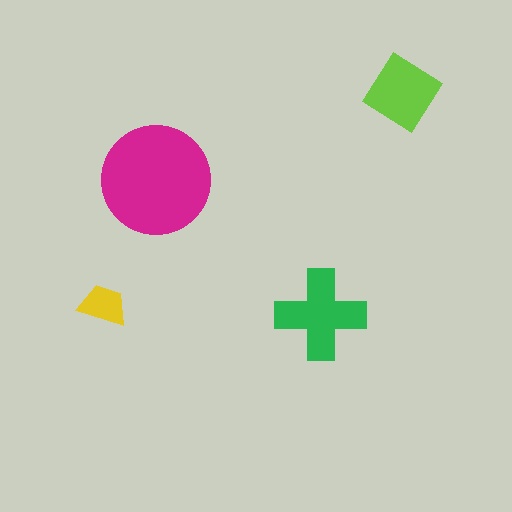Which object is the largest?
The magenta circle.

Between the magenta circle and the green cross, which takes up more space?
The magenta circle.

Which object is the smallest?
The yellow trapezoid.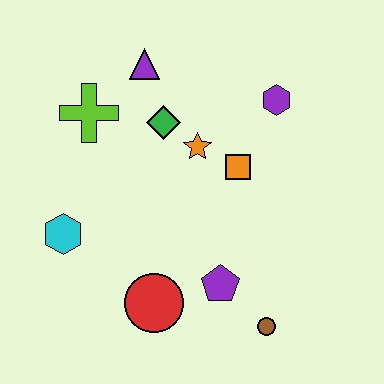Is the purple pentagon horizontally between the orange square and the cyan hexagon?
Yes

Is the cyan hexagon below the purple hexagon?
Yes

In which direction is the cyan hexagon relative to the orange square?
The cyan hexagon is to the left of the orange square.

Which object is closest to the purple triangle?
The green diamond is closest to the purple triangle.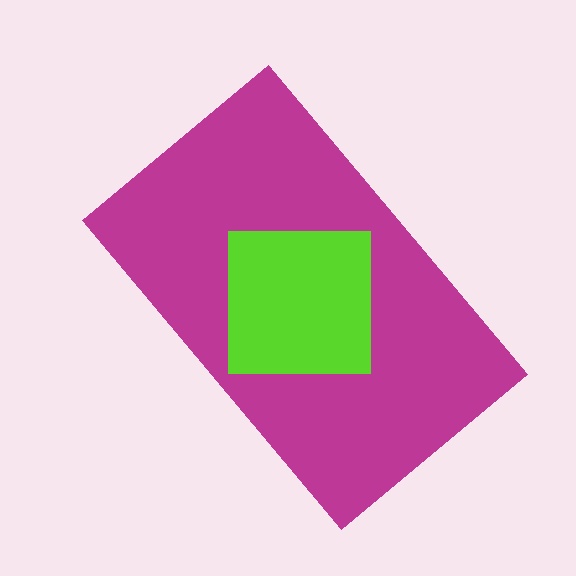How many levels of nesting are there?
2.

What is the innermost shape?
The lime square.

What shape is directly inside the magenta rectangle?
The lime square.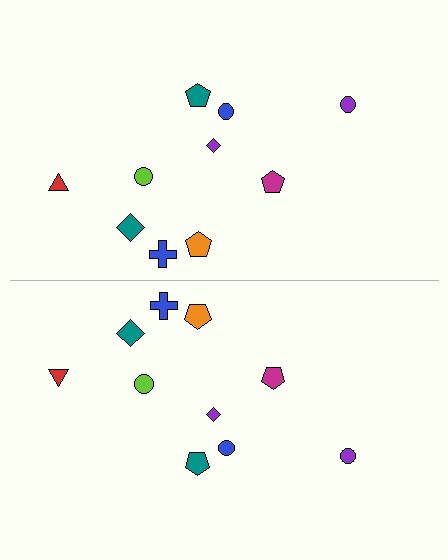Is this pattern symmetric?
Yes, this pattern has bilateral (reflection) symmetry.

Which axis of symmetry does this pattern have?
The pattern has a horizontal axis of symmetry running through the center of the image.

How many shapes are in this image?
There are 20 shapes in this image.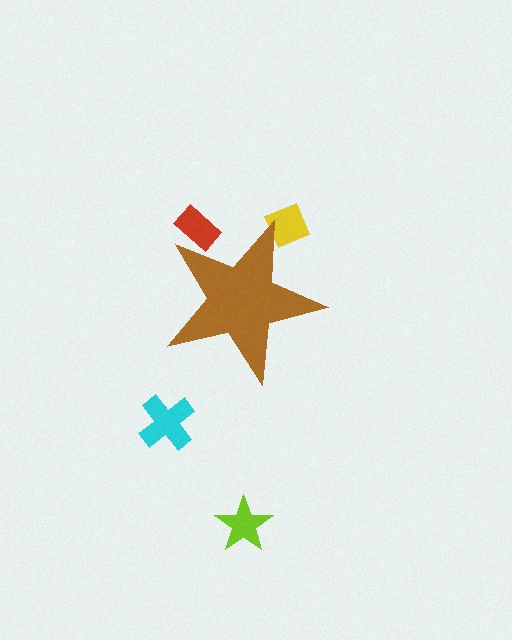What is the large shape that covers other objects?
A brown star.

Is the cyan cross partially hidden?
No, the cyan cross is fully visible.